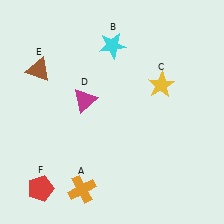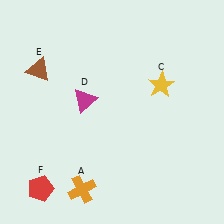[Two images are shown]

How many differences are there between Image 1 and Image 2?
There is 1 difference between the two images.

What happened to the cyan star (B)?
The cyan star (B) was removed in Image 2. It was in the top-right area of Image 1.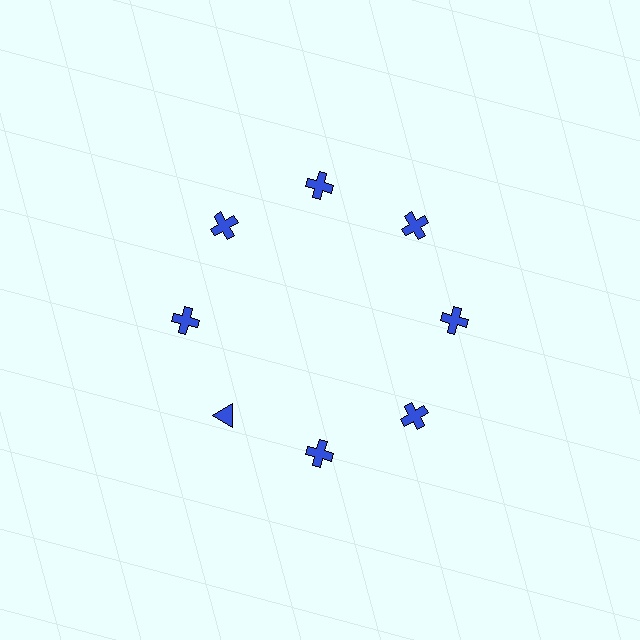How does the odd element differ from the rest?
It has a different shape: triangle instead of cross.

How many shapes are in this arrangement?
There are 8 shapes arranged in a ring pattern.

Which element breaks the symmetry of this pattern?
The blue triangle at roughly the 8 o'clock position breaks the symmetry. All other shapes are blue crosses.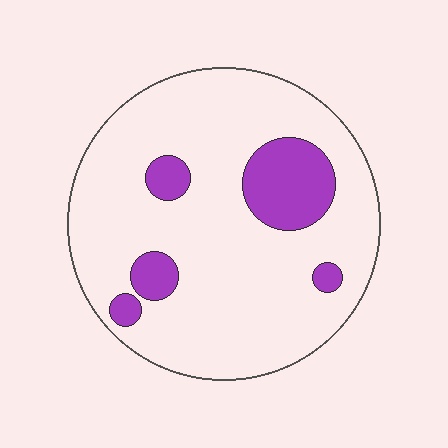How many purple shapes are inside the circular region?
5.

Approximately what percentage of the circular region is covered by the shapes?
Approximately 15%.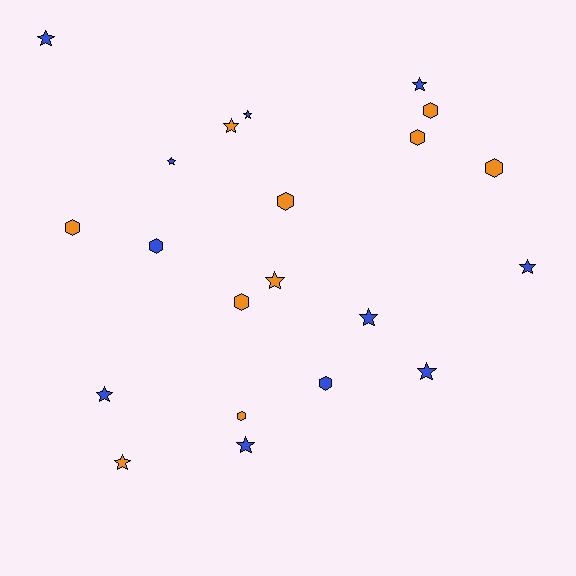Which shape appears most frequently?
Star, with 12 objects.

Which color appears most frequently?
Blue, with 11 objects.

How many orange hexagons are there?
There are 7 orange hexagons.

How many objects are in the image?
There are 21 objects.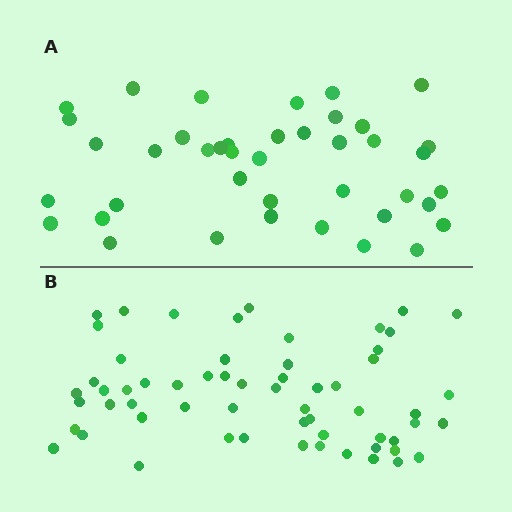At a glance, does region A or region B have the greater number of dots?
Region B (the bottom region) has more dots.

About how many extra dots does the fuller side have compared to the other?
Region B has approximately 20 more dots than region A.